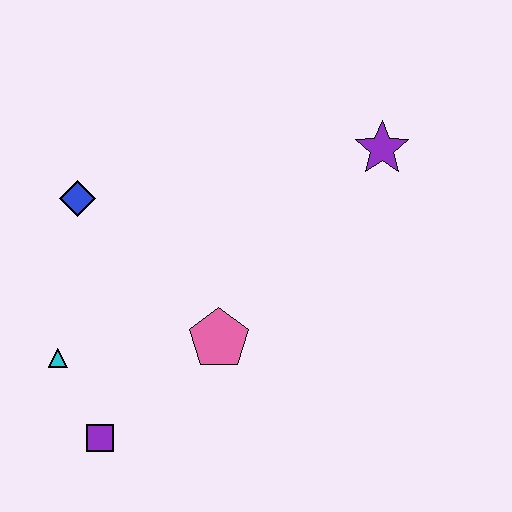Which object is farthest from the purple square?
The purple star is farthest from the purple square.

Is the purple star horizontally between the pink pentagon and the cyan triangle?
No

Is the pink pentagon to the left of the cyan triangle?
No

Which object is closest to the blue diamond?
The cyan triangle is closest to the blue diamond.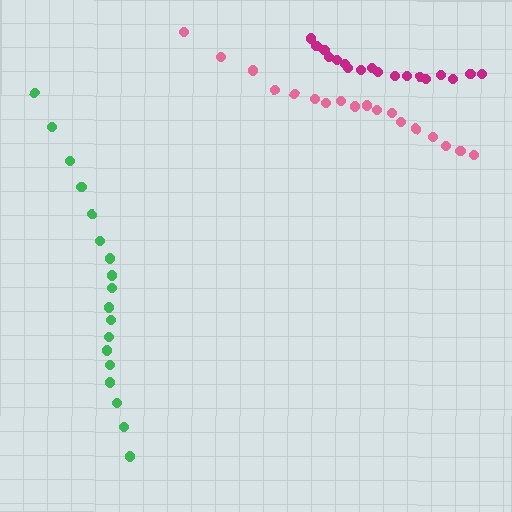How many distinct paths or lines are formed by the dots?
There are 3 distinct paths.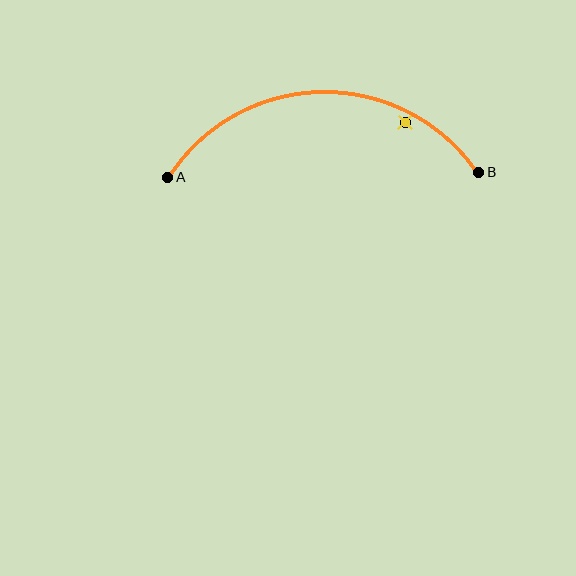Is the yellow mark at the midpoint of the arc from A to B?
No — the yellow mark does not lie on the arc at all. It sits slightly inside the curve.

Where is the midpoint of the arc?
The arc midpoint is the point on the curve farthest from the straight line joining A and B. It sits above that line.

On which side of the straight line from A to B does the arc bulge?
The arc bulges above the straight line connecting A and B.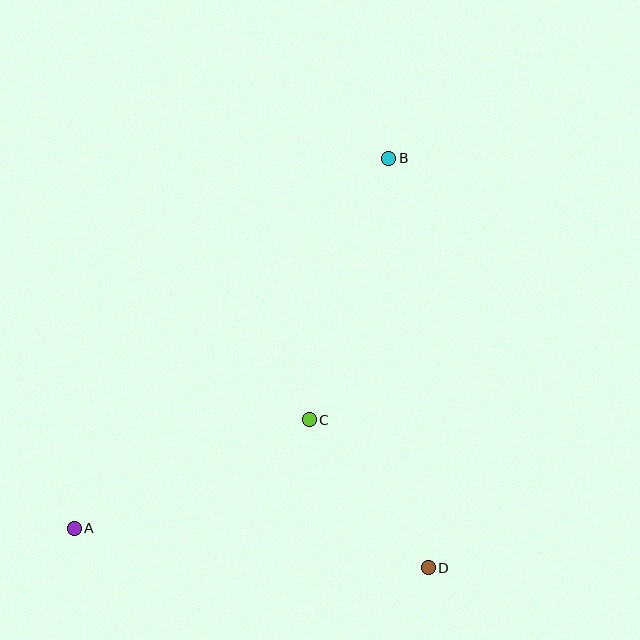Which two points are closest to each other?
Points C and D are closest to each other.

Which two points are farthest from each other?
Points A and B are farthest from each other.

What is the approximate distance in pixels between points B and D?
The distance between B and D is approximately 412 pixels.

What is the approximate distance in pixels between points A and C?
The distance between A and C is approximately 259 pixels.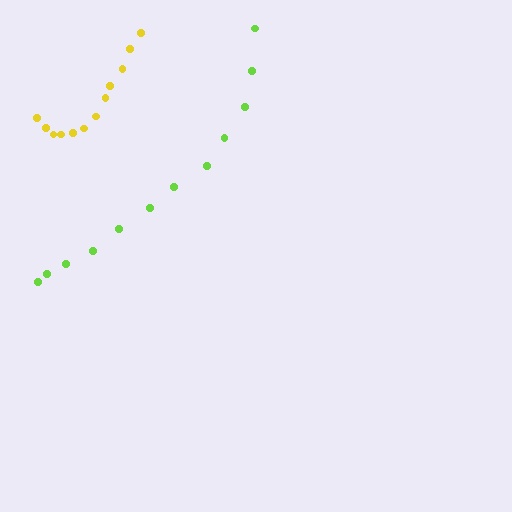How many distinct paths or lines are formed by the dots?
There are 2 distinct paths.